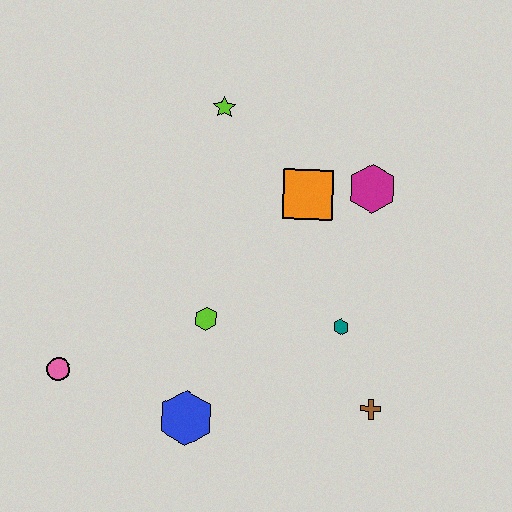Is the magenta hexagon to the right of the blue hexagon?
Yes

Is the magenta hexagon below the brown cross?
No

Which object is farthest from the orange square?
The pink circle is farthest from the orange square.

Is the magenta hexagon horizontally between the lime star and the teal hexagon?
No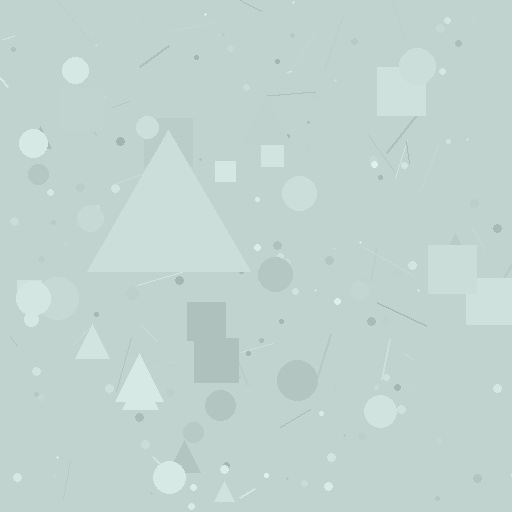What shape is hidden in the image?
A triangle is hidden in the image.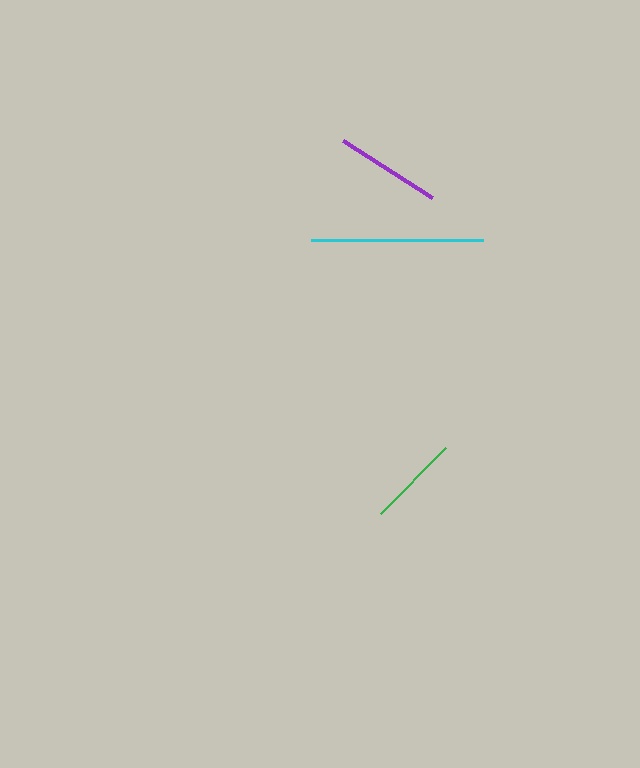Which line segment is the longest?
The cyan line is the longest at approximately 172 pixels.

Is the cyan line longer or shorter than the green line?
The cyan line is longer than the green line.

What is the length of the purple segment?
The purple segment is approximately 106 pixels long.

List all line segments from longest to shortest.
From longest to shortest: cyan, purple, green.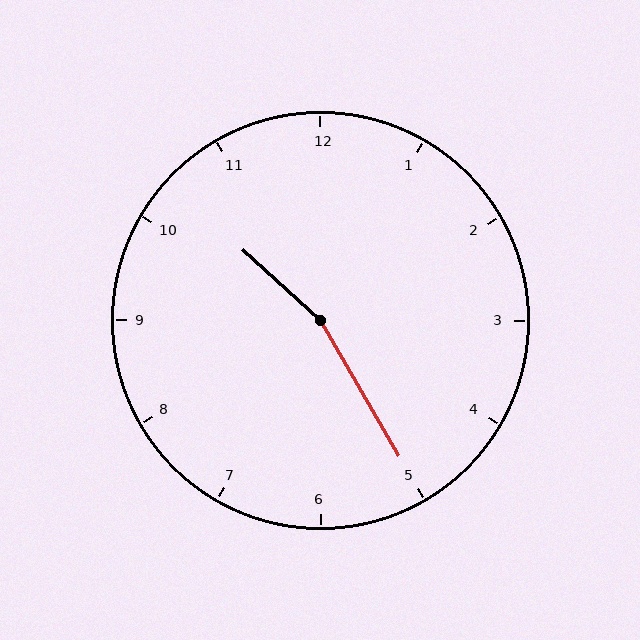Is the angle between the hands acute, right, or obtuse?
It is obtuse.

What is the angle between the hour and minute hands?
Approximately 162 degrees.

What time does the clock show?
10:25.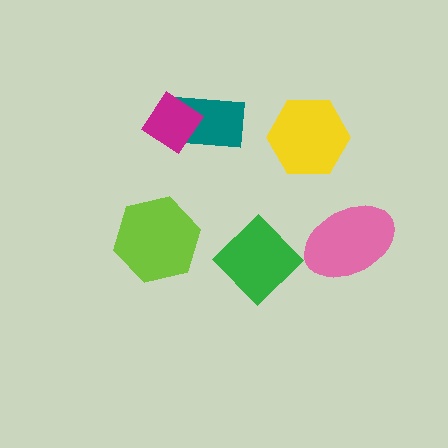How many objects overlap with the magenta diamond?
1 object overlaps with the magenta diamond.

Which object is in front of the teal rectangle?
The magenta diamond is in front of the teal rectangle.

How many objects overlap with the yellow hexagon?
0 objects overlap with the yellow hexagon.